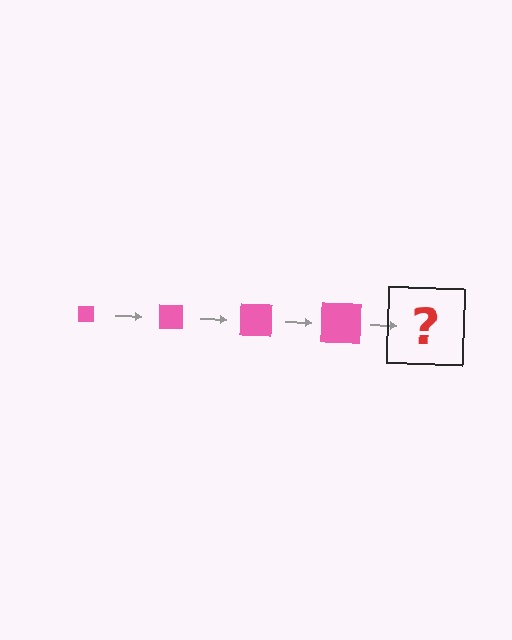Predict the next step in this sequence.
The next step is a pink square, larger than the previous one.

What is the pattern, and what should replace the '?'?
The pattern is that the square gets progressively larger each step. The '?' should be a pink square, larger than the previous one.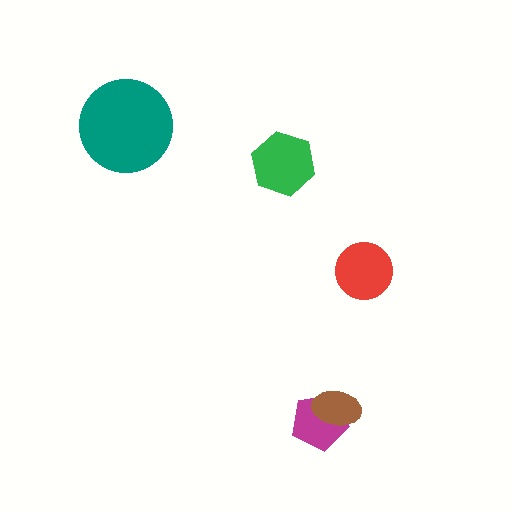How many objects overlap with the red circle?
0 objects overlap with the red circle.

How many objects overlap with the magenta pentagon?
1 object overlaps with the magenta pentagon.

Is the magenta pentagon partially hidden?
Yes, it is partially covered by another shape.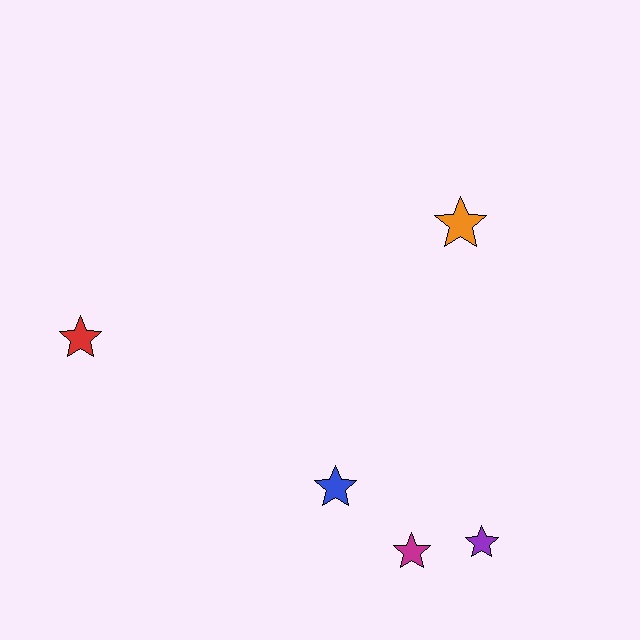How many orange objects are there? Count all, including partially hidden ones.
There is 1 orange object.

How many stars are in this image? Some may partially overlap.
There are 5 stars.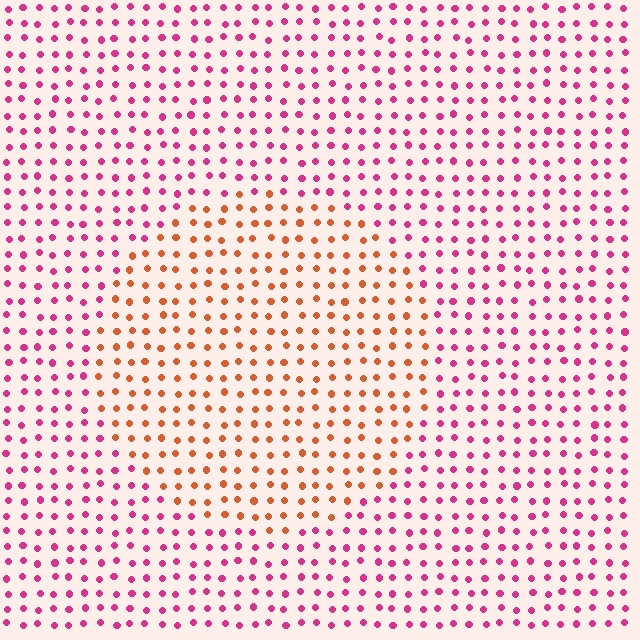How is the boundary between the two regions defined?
The boundary is defined purely by a slight shift in hue (about 49 degrees). Spacing, size, and orientation are identical on both sides.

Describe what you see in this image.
The image is filled with small magenta elements in a uniform arrangement. A circle-shaped region is visible where the elements are tinted to a slightly different hue, forming a subtle color boundary.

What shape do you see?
I see a circle.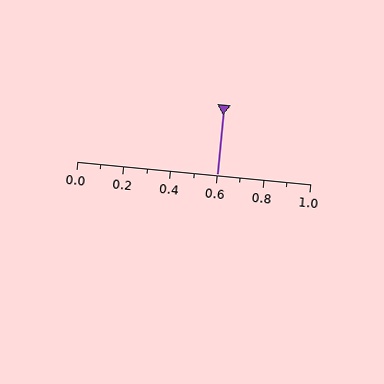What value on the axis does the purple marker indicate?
The marker indicates approximately 0.6.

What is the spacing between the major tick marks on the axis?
The major ticks are spaced 0.2 apart.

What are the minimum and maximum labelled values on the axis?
The axis runs from 0.0 to 1.0.